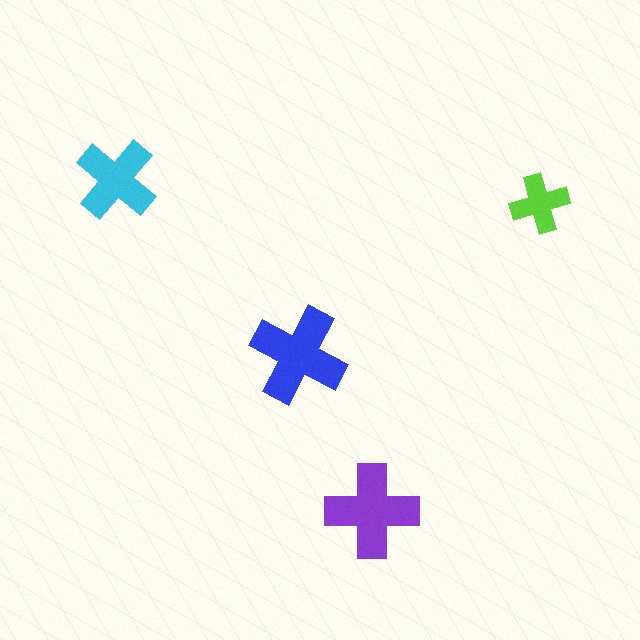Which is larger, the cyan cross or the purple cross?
The purple one.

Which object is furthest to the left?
The cyan cross is leftmost.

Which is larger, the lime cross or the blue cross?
The blue one.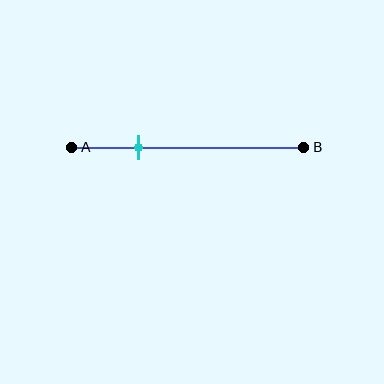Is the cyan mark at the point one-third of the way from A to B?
No, the mark is at about 30% from A, not at the 33% one-third point.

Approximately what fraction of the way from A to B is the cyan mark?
The cyan mark is approximately 30% of the way from A to B.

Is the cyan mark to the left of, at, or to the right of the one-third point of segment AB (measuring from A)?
The cyan mark is to the left of the one-third point of segment AB.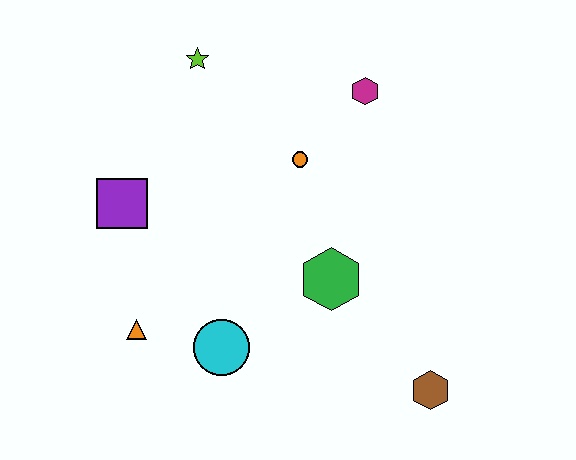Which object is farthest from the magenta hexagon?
The orange triangle is farthest from the magenta hexagon.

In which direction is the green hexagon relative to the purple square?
The green hexagon is to the right of the purple square.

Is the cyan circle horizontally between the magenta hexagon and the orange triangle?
Yes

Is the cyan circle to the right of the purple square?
Yes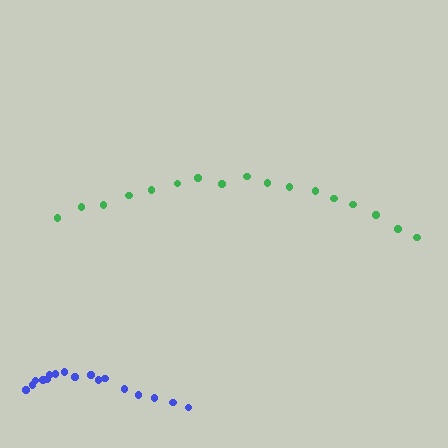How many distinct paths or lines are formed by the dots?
There are 2 distinct paths.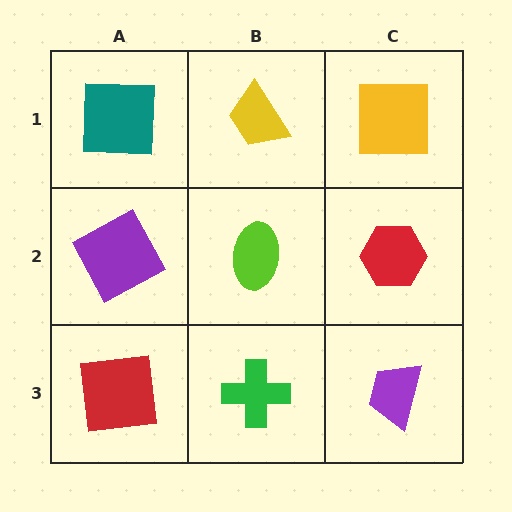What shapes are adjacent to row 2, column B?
A yellow trapezoid (row 1, column B), a green cross (row 3, column B), a purple square (row 2, column A), a red hexagon (row 2, column C).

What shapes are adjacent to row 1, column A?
A purple square (row 2, column A), a yellow trapezoid (row 1, column B).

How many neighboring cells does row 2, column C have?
3.